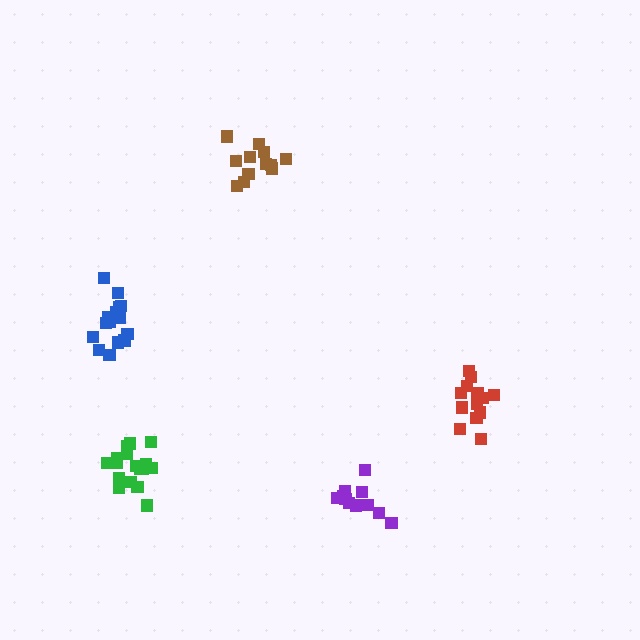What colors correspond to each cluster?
The clusters are colored: purple, red, blue, brown, green.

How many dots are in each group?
Group 1: 11 dots, Group 2: 14 dots, Group 3: 15 dots, Group 4: 12 dots, Group 5: 17 dots (69 total).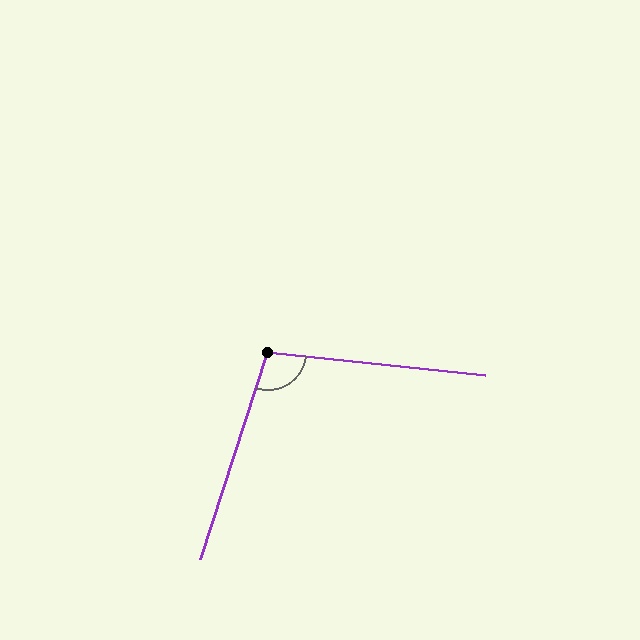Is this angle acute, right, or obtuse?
It is obtuse.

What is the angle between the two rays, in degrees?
Approximately 102 degrees.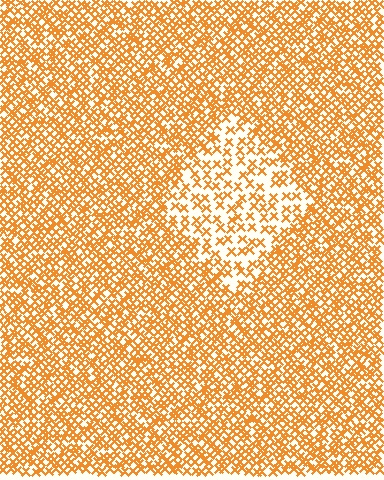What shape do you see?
I see a diamond.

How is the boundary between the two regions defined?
The boundary is defined by a change in element density (approximately 2.1x ratio). All elements are the same color, size, and shape.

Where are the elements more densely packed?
The elements are more densely packed outside the diamond boundary.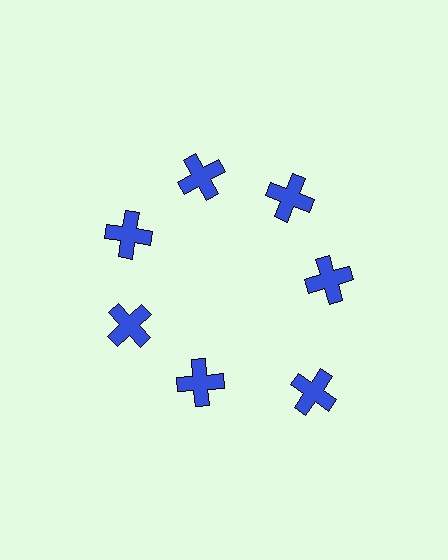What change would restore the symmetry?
The symmetry would be restored by moving it inward, back onto the ring so that all 7 crosses sit at equal angles and equal distance from the center.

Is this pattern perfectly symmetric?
No. The 7 blue crosses are arranged in a ring, but one element near the 5 o'clock position is pushed outward from the center, breaking the 7-fold rotational symmetry.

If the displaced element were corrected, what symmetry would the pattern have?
It would have 7-fold rotational symmetry — the pattern would map onto itself every 51 degrees.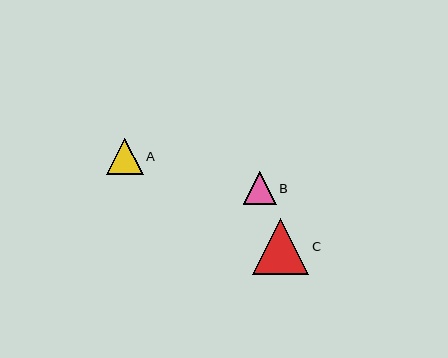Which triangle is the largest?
Triangle C is the largest with a size of approximately 57 pixels.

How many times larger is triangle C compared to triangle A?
Triangle C is approximately 1.5 times the size of triangle A.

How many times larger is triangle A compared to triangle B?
Triangle A is approximately 1.1 times the size of triangle B.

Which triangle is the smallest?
Triangle B is the smallest with a size of approximately 33 pixels.